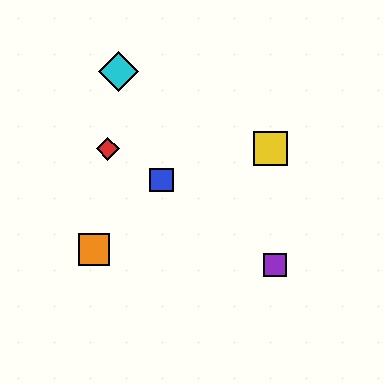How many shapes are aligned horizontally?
3 shapes (the red diamond, the green diamond, the yellow square) are aligned horizontally.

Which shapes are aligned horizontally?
The red diamond, the green diamond, the yellow square are aligned horizontally.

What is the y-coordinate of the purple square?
The purple square is at y≈265.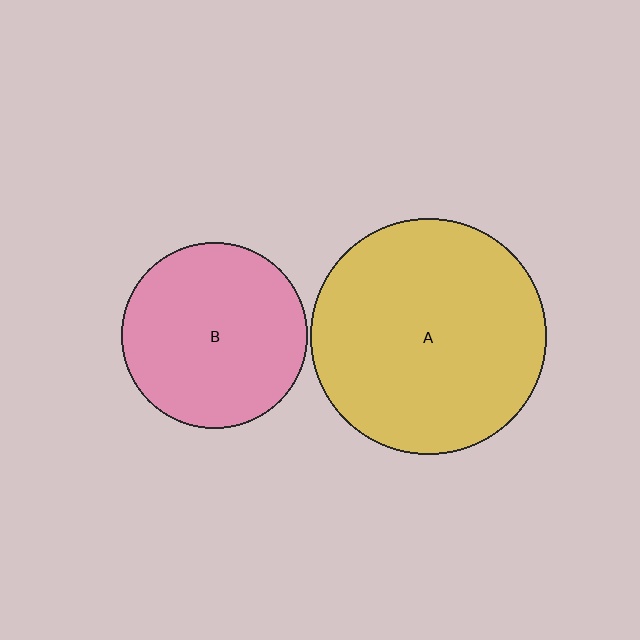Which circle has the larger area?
Circle A (yellow).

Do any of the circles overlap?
No, none of the circles overlap.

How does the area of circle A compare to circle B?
Approximately 1.6 times.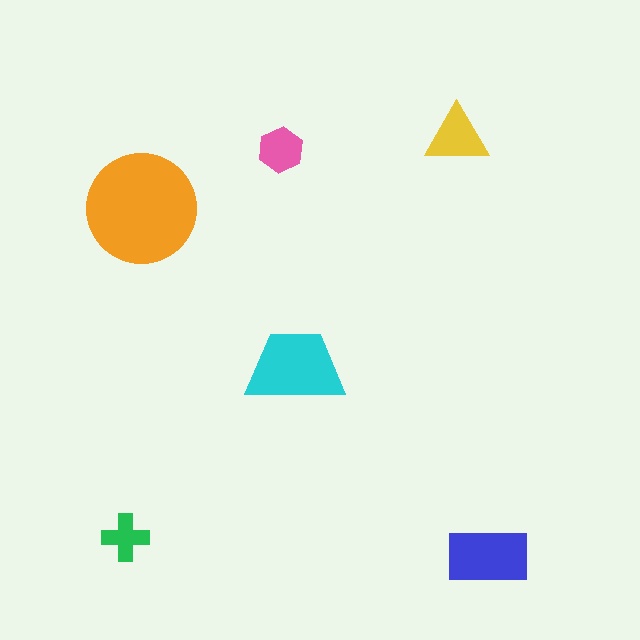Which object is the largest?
The orange circle.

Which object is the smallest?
The green cross.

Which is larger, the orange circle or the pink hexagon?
The orange circle.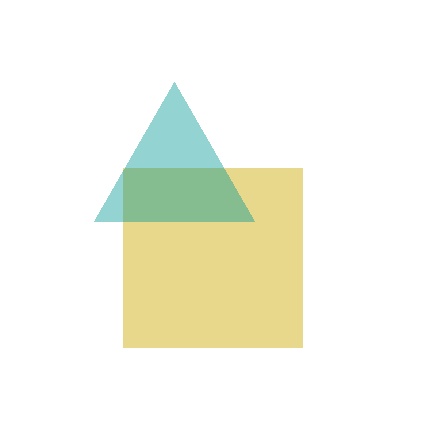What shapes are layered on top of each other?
The layered shapes are: a yellow square, a teal triangle.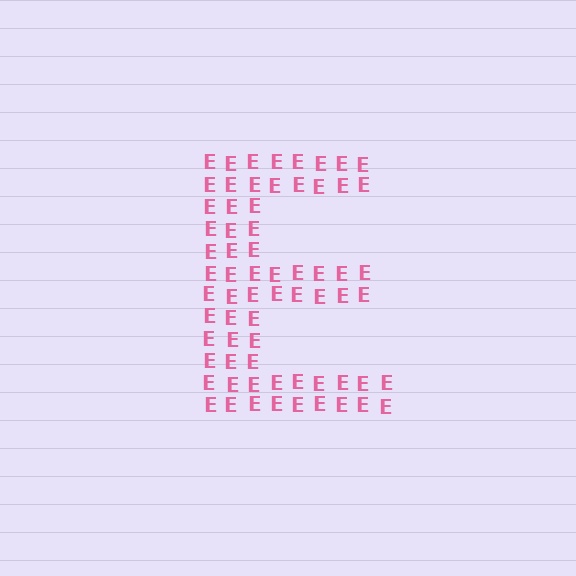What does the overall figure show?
The overall figure shows the letter E.